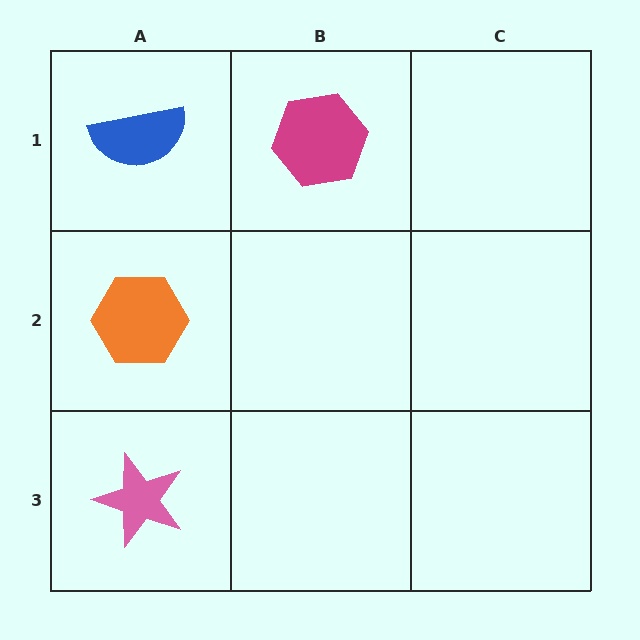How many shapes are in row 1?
2 shapes.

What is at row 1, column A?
A blue semicircle.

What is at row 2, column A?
An orange hexagon.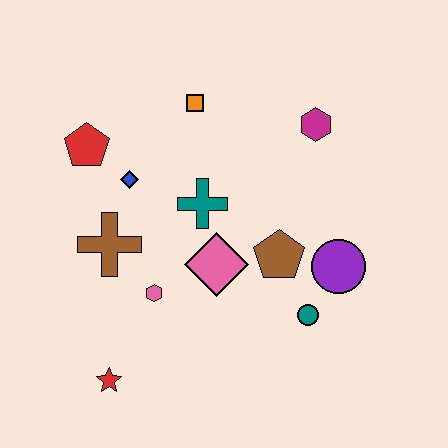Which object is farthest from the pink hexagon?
The magenta hexagon is farthest from the pink hexagon.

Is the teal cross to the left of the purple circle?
Yes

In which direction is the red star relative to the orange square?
The red star is below the orange square.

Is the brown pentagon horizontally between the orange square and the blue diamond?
No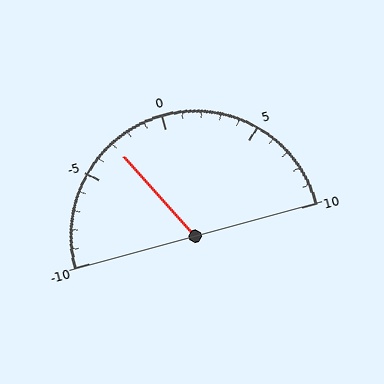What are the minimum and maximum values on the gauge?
The gauge ranges from -10 to 10.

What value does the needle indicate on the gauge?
The needle indicates approximately -3.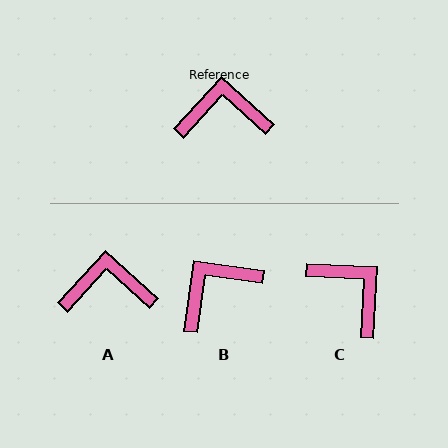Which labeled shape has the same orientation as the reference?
A.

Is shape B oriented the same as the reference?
No, it is off by about 34 degrees.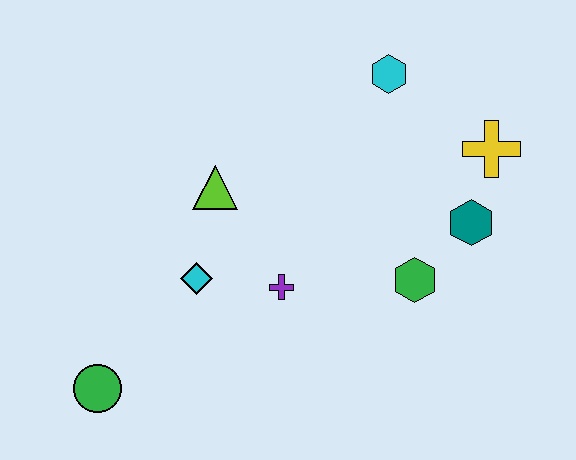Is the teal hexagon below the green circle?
No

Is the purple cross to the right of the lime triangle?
Yes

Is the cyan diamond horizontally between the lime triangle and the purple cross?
No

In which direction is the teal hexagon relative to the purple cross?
The teal hexagon is to the right of the purple cross.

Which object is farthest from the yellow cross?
The green circle is farthest from the yellow cross.